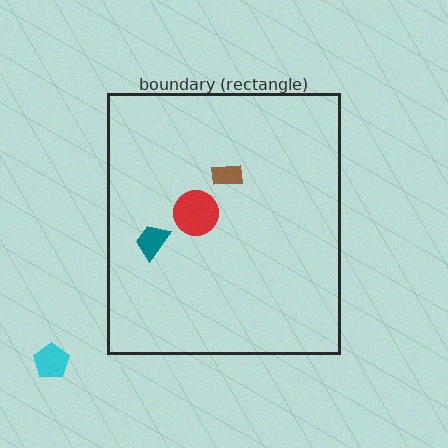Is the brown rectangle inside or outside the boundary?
Inside.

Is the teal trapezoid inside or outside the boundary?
Inside.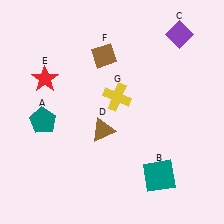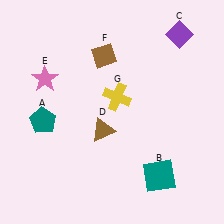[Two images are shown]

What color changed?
The star (E) changed from red in Image 1 to pink in Image 2.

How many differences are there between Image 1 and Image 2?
There is 1 difference between the two images.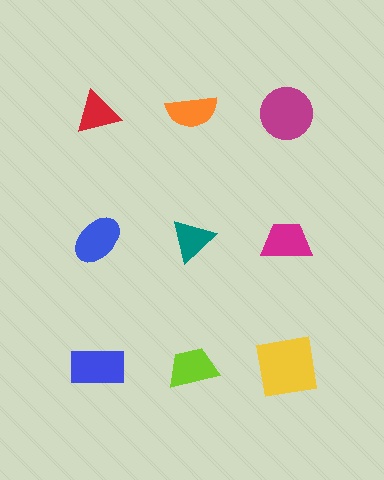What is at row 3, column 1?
A blue rectangle.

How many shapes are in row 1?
3 shapes.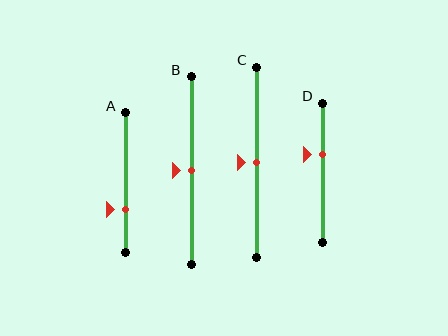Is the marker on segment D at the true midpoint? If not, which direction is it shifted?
No, the marker on segment D is shifted upward by about 13% of the segment length.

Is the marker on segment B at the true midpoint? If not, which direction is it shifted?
Yes, the marker on segment B is at the true midpoint.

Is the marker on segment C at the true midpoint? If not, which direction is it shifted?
Yes, the marker on segment C is at the true midpoint.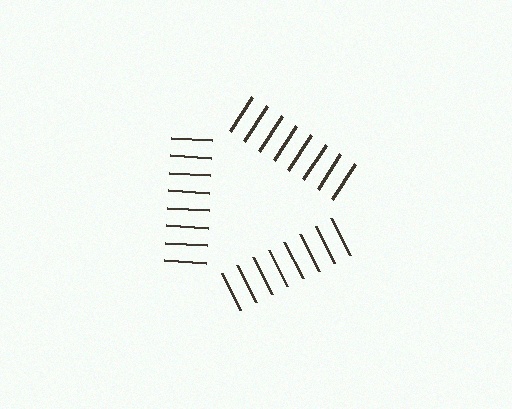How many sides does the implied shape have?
3 sides — the line-ends trace a triangle.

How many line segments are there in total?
24 — 8 along each of the 3 edges.